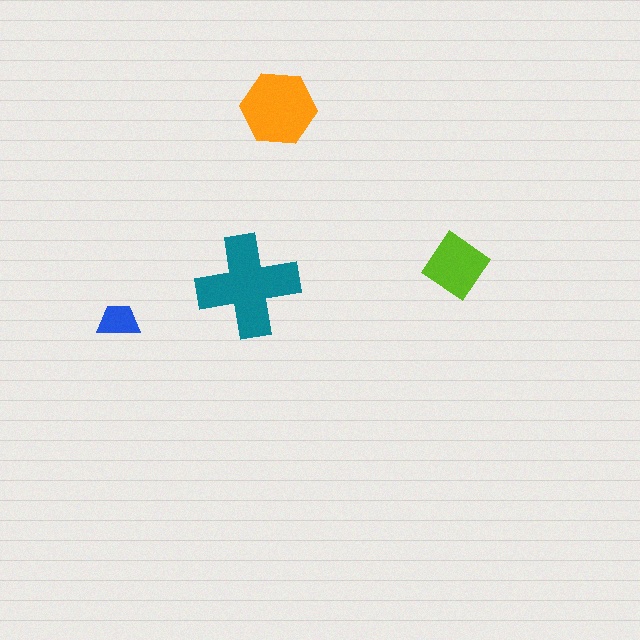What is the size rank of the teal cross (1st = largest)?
1st.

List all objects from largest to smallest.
The teal cross, the orange hexagon, the lime diamond, the blue trapezoid.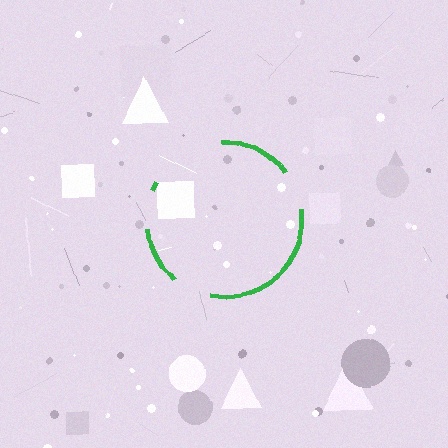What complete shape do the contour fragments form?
The contour fragments form a circle.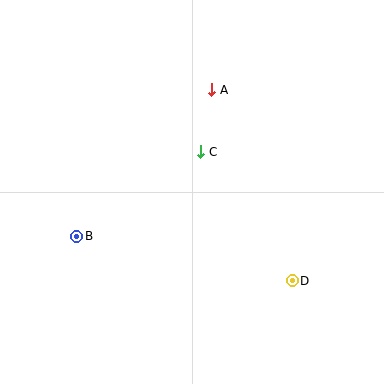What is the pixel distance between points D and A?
The distance between D and A is 207 pixels.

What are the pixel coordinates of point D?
Point D is at (292, 281).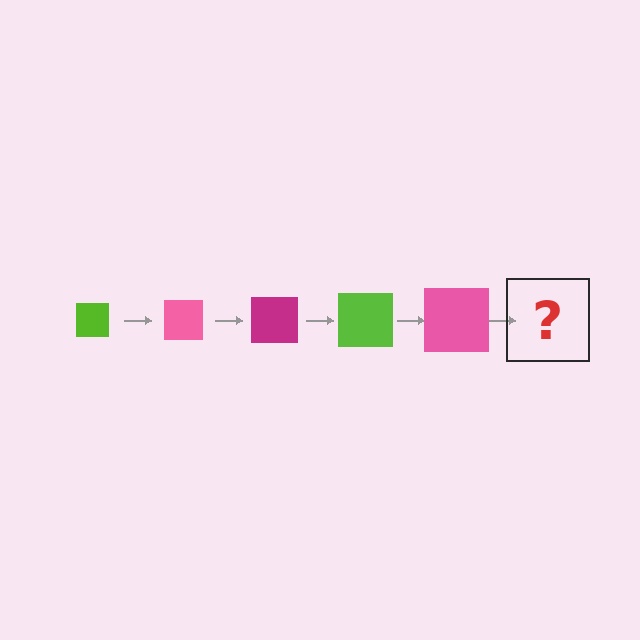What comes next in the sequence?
The next element should be a magenta square, larger than the previous one.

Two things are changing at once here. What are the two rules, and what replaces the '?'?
The two rules are that the square grows larger each step and the color cycles through lime, pink, and magenta. The '?' should be a magenta square, larger than the previous one.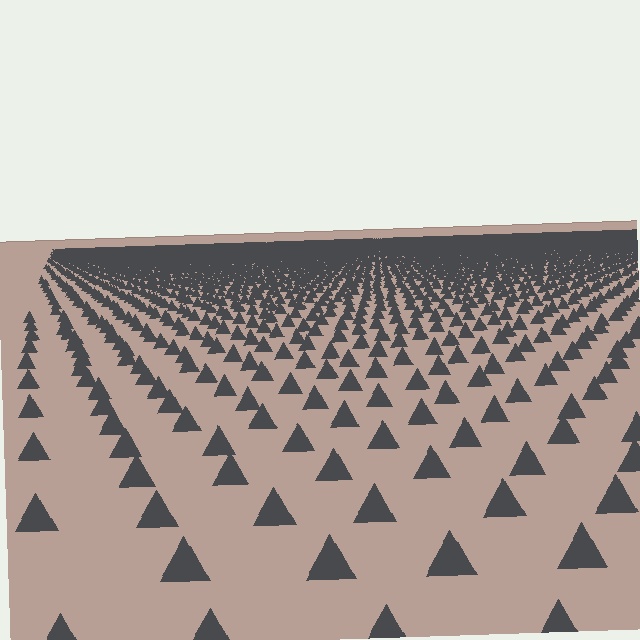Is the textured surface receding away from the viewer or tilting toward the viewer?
The surface is receding away from the viewer. Texture elements get smaller and denser toward the top.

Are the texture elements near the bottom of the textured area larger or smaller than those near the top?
Larger. Near the bottom, elements are closer to the viewer and appear at a bigger on-screen size.